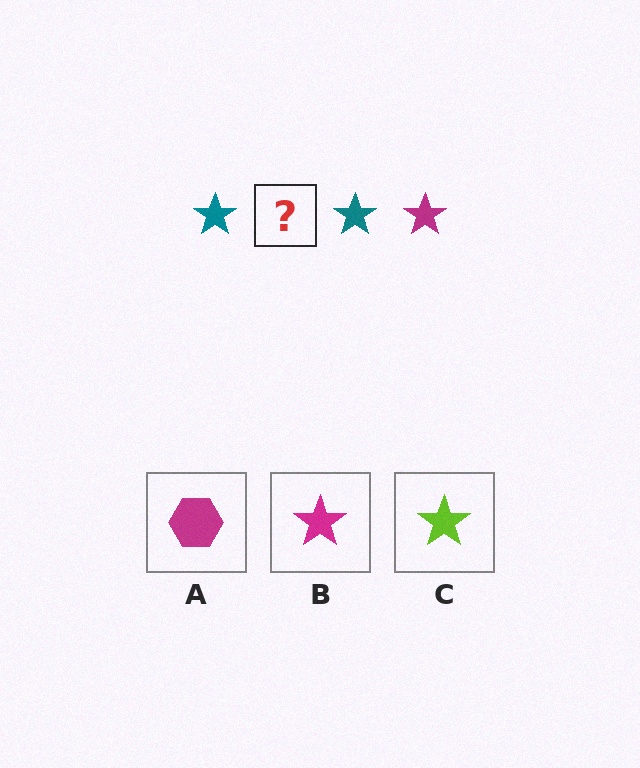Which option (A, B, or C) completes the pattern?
B.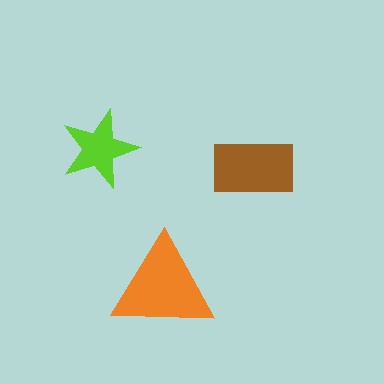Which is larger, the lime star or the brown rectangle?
The brown rectangle.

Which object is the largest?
The orange triangle.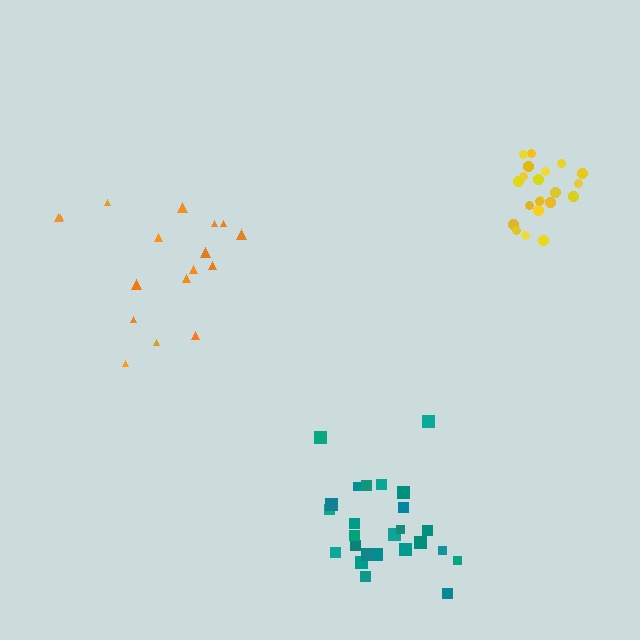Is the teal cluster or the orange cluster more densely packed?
Teal.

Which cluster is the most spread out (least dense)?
Orange.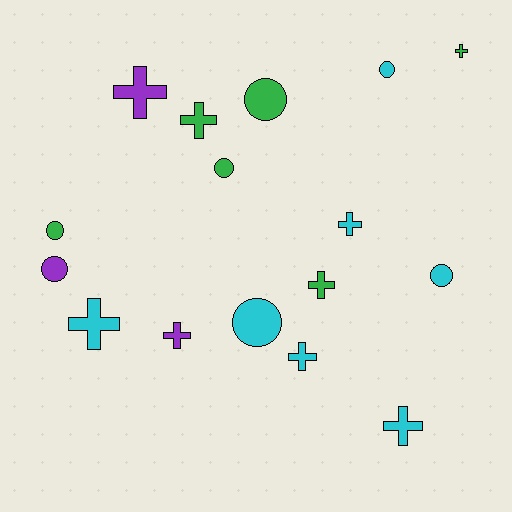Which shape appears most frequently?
Cross, with 9 objects.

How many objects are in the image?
There are 16 objects.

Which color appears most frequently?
Cyan, with 7 objects.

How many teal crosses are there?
There are no teal crosses.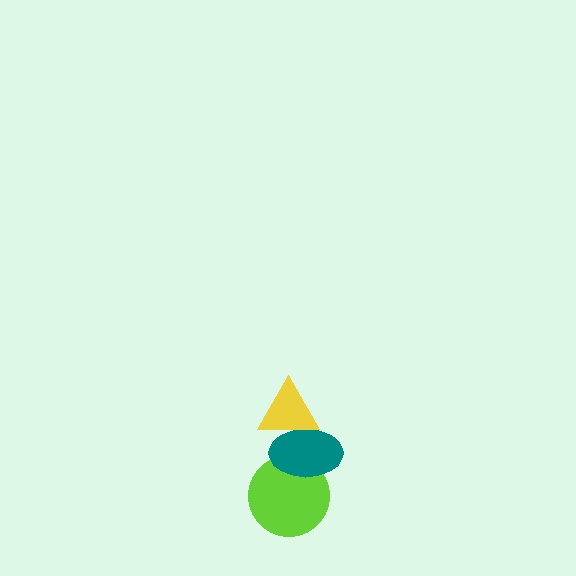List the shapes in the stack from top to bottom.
From top to bottom: the yellow triangle, the teal ellipse, the lime circle.